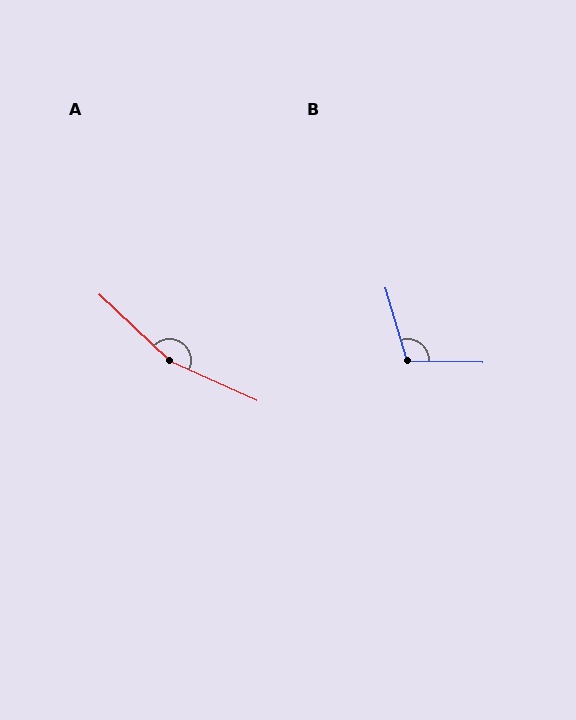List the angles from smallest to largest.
B (108°), A (161°).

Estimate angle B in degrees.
Approximately 108 degrees.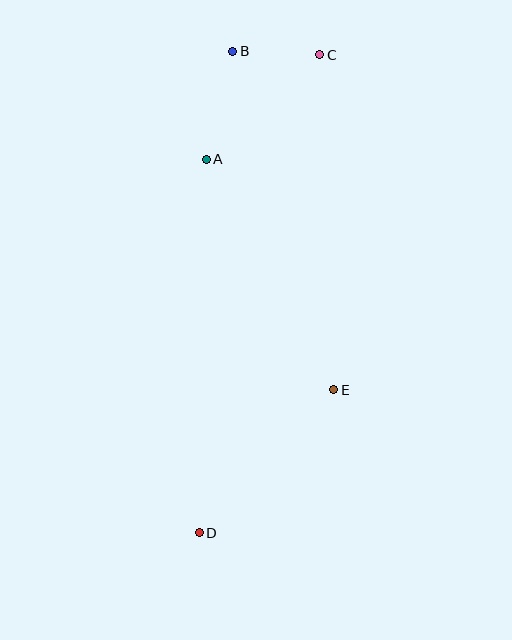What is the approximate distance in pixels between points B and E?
The distance between B and E is approximately 353 pixels.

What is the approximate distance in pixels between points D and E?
The distance between D and E is approximately 196 pixels.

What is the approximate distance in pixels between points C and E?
The distance between C and E is approximately 335 pixels.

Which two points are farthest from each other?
Points C and D are farthest from each other.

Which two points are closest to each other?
Points B and C are closest to each other.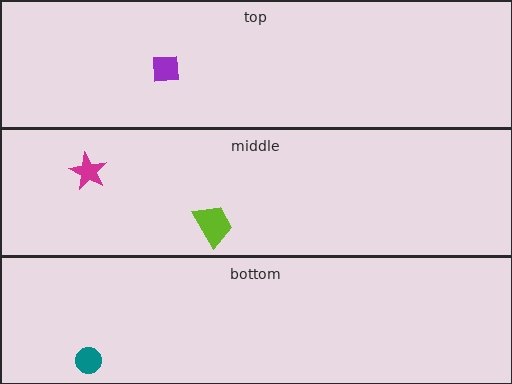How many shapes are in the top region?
1.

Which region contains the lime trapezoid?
The middle region.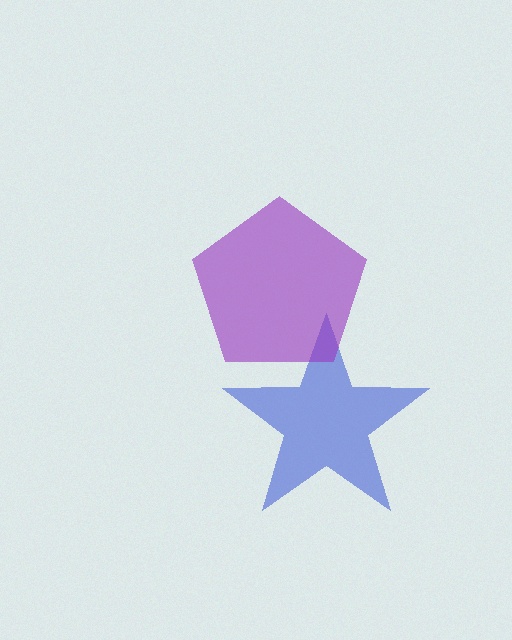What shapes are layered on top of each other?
The layered shapes are: a blue star, a purple pentagon.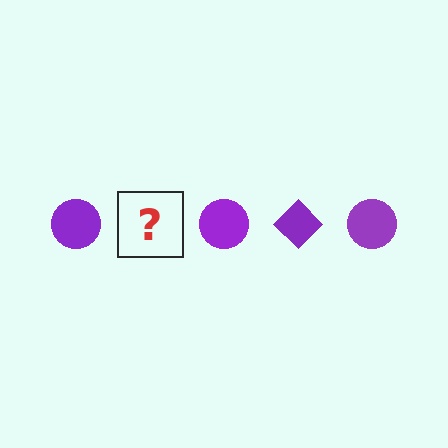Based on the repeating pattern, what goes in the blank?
The blank should be a purple diamond.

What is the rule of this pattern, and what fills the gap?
The rule is that the pattern cycles through circle, diamond shapes in purple. The gap should be filled with a purple diamond.